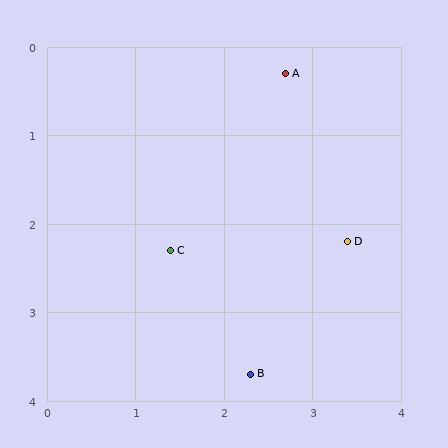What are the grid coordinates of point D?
Point D is at approximately (3.4, 2.2).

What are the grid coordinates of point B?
Point B is at approximately (2.3, 3.7).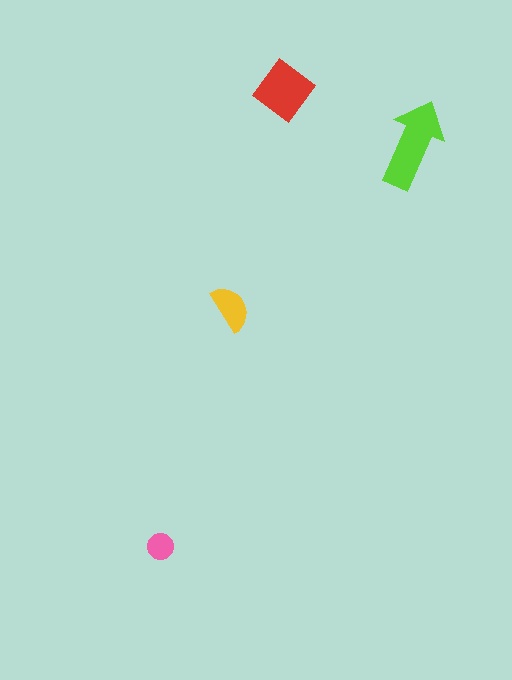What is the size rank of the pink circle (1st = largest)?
4th.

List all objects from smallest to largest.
The pink circle, the yellow semicircle, the red diamond, the lime arrow.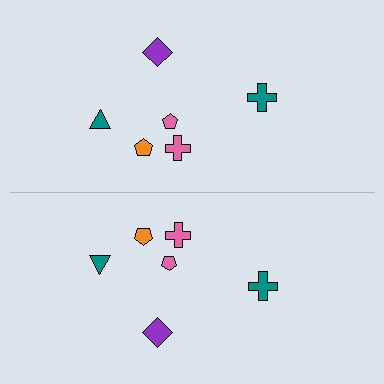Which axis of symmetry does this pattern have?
The pattern has a horizontal axis of symmetry running through the center of the image.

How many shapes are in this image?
There are 12 shapes in this image.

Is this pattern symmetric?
Yes, this pattern has bilateral (reflection) symmetry.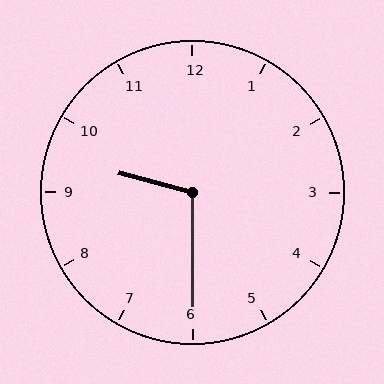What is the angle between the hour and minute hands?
Approximately 105 degrees.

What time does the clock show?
9:30.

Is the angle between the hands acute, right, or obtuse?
It is obtuse.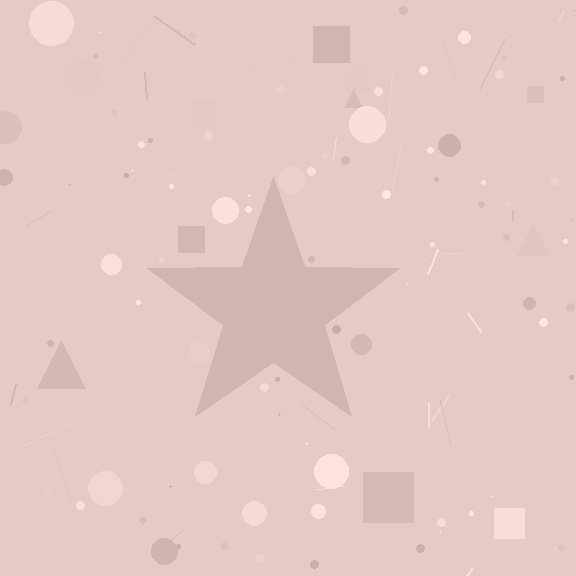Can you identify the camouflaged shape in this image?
The camouflaged shape is a star.